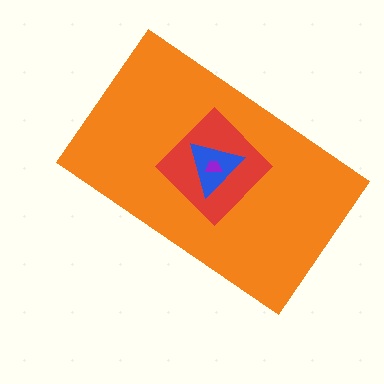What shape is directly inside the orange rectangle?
The red diamond.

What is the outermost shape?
The orange rectangle.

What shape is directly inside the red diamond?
The blue triangle.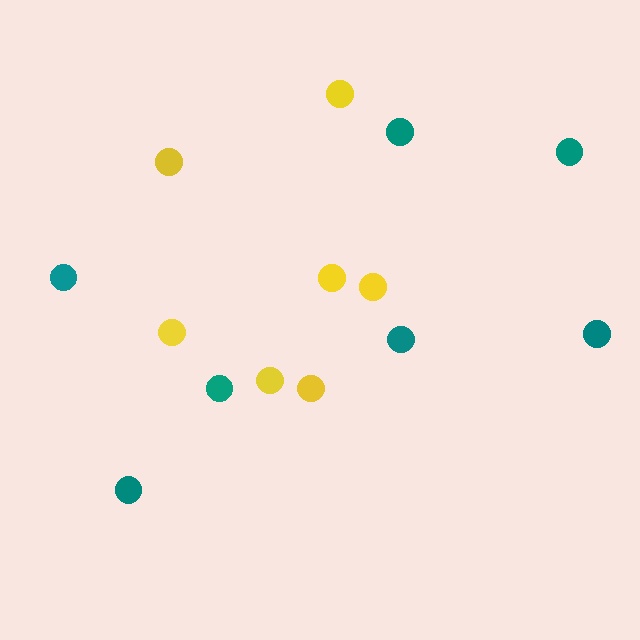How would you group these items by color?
There are 2 groups: one group of teal circles (7) and one group of yellow circles (7).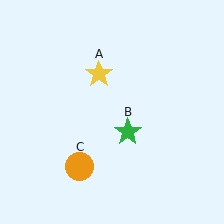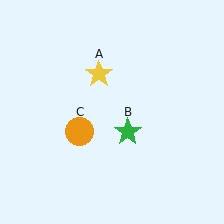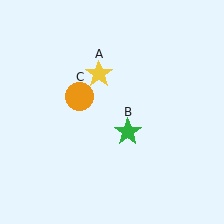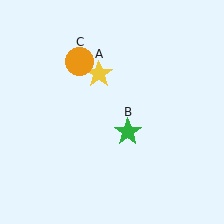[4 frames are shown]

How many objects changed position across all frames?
1 object changed position: orange circle (object C).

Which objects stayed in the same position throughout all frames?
Yellow star (object A) and green star (object B) remained stationary.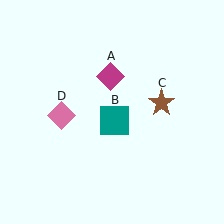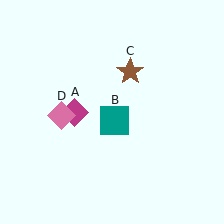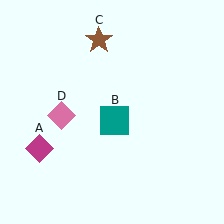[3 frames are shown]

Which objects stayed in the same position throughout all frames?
Teal square (object B) and pink diamond (object D) remained stationary.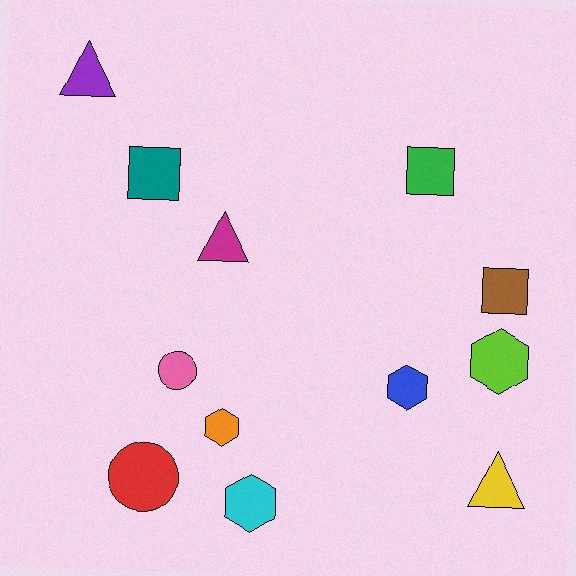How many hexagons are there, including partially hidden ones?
There are 4 hexagons.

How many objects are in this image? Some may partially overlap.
There are 12 objects.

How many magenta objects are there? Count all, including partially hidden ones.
There is 1 magenta object.